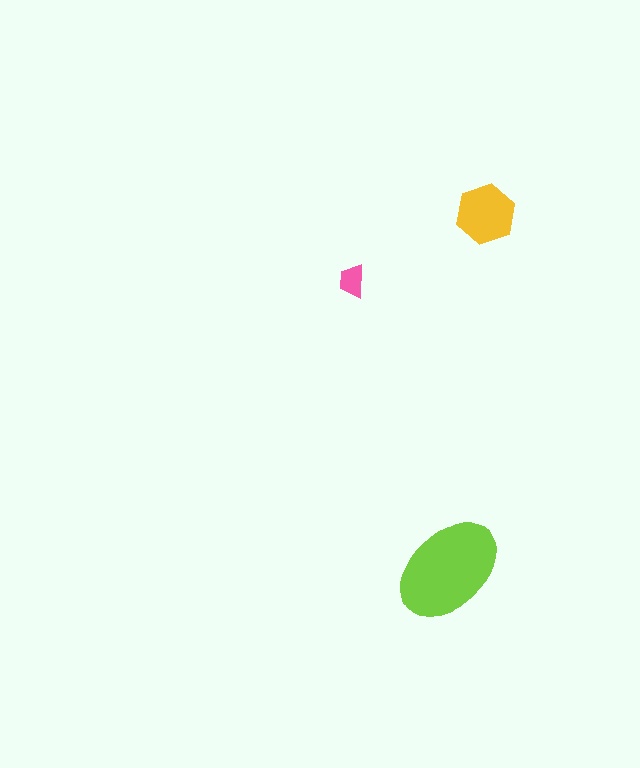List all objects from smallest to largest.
The pink trapezoid, the yellow hexagon, the lime ellipse.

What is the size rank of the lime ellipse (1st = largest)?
1st.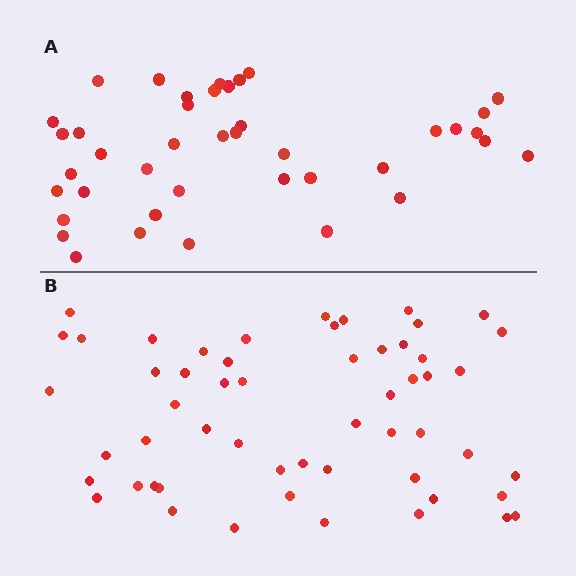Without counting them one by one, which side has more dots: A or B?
Region B (the bottom region) has more dots.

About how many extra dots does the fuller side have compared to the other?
Region B has approximately 15 more dots than region A.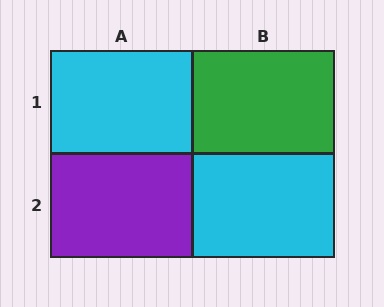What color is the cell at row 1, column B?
Green.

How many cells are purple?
1 cell is purple.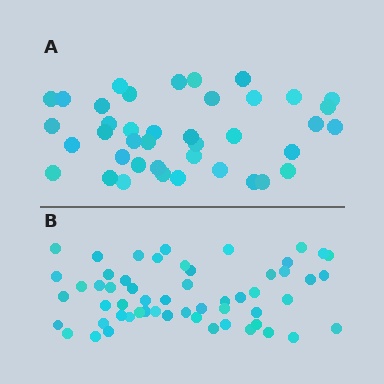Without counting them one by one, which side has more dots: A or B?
Region B (the bottom region) has more dots.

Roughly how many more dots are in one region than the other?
Region B has approximately 15 more dots than region A.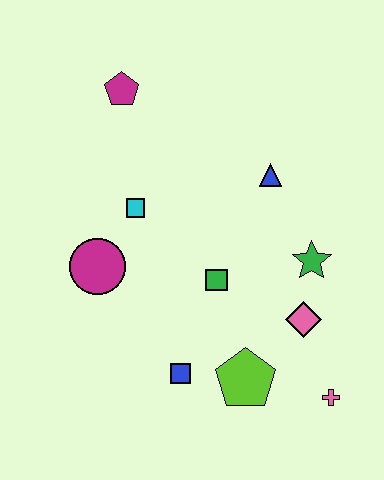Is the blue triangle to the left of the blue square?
No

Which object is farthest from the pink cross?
The magenta pentagon is farthest from the pink cross.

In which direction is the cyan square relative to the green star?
The cyan square is to the left of the green star.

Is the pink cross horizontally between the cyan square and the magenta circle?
No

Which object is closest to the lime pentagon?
The blue square is closest to the lime pentagon.